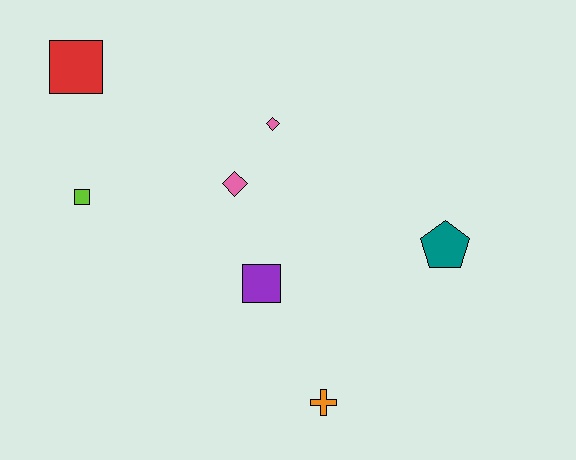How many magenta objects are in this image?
There are no magenta objects.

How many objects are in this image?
There are 7 objects.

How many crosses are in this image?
There is 1 cross.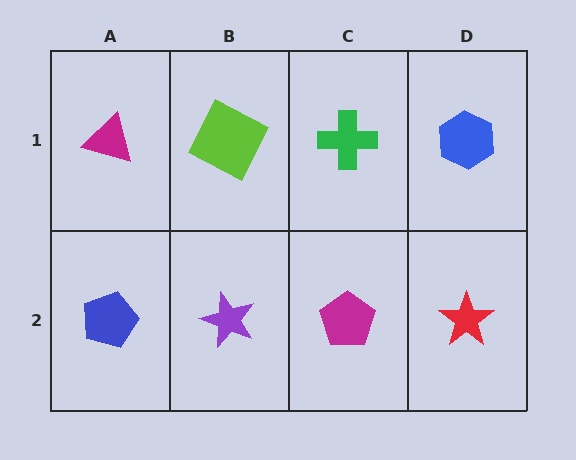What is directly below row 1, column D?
A red star.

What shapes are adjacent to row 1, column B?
A purple star (row 2, column B), a magenta triangle (row 1, column A), a green cross (row 1, column C).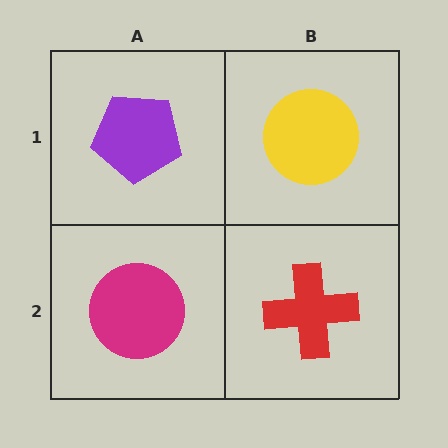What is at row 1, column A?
A purple pentagon.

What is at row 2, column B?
A red cross.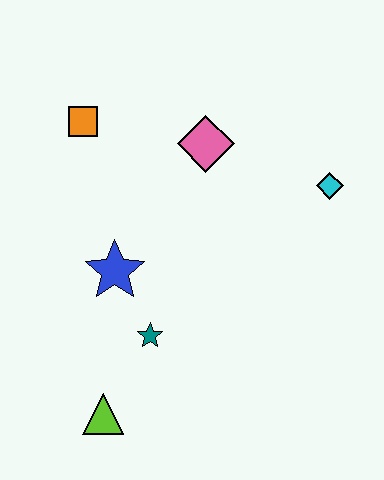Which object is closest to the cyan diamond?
The pink diamond is closest to the cyan diamond.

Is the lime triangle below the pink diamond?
Yes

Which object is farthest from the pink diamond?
The lime triangle is farthest from the pink diamond.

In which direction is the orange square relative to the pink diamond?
The orange square is to the left of the pink diamond.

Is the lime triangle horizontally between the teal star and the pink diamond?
No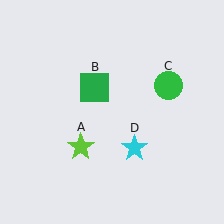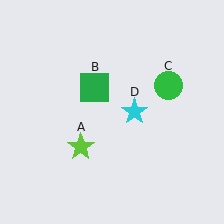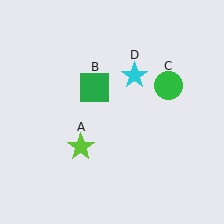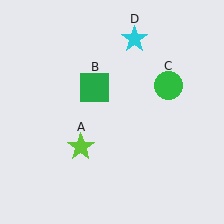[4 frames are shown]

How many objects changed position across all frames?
1 object changed position: cyan star (object D).